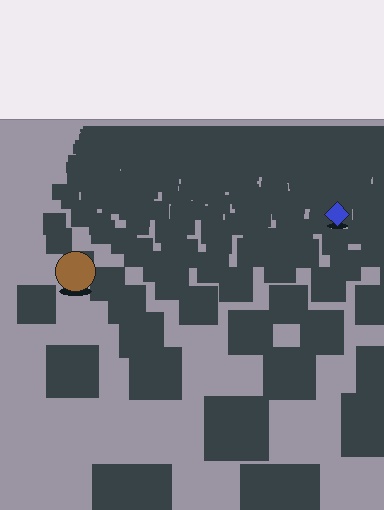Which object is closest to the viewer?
The brown circle is closest. The texture marks near it are larger and more spread out.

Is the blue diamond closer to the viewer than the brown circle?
No. The brown circle is closer — you can tell from the texture gradient: the ground texture is coarser near it.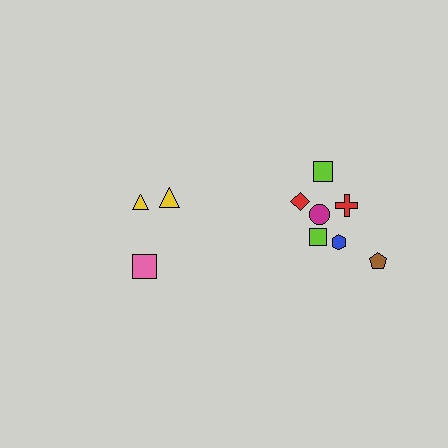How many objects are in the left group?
There are 3 objects.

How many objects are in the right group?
There are 7 objects.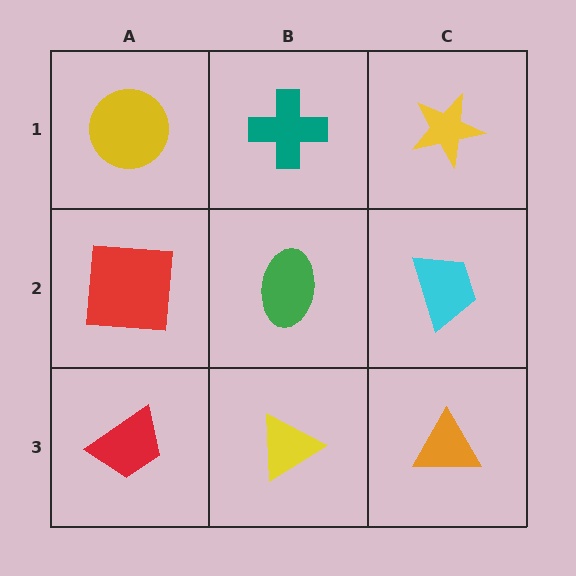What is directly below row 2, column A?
A red trapezoid.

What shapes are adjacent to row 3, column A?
A red square (row 2, column A), a yellow triangle (row 3, column B).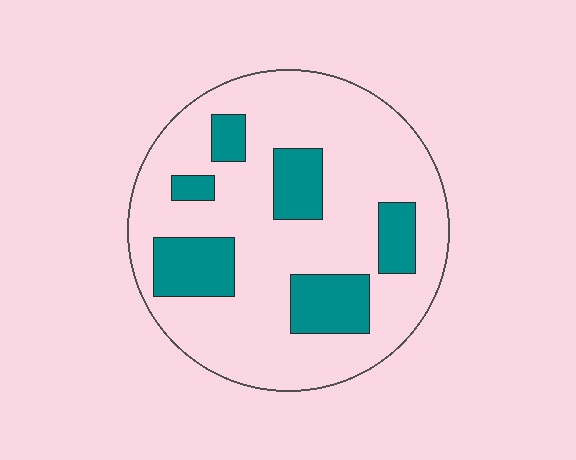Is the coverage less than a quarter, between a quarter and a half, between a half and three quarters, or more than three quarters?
Less than a quarter.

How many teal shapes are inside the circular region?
6.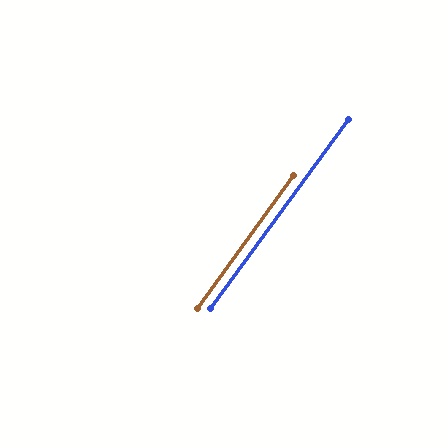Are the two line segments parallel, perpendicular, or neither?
Parallel — their directions differ by only 0.6°.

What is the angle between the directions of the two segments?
Approximately 1 degree.